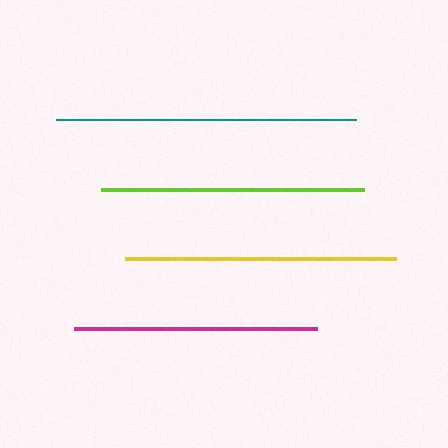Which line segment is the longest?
The teal line is the longest at approximately 299 pixels.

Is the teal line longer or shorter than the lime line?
The teal line is longer than the lime line.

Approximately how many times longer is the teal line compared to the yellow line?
The teal line is approximately 1.1 times the length of the yellow line.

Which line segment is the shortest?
The magenta line is the shortest at approximately 243 pixels.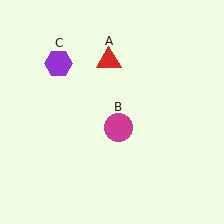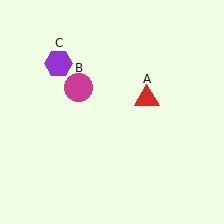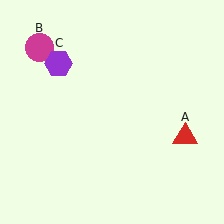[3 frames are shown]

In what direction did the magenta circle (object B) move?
The magenta circle (object B) moved up and to the left.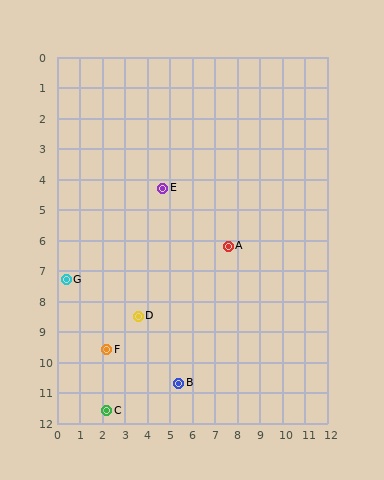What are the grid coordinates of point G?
Point G is at approximately (0.4, 7.3).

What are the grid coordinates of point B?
Point B is at approximately (5.4, 10.7).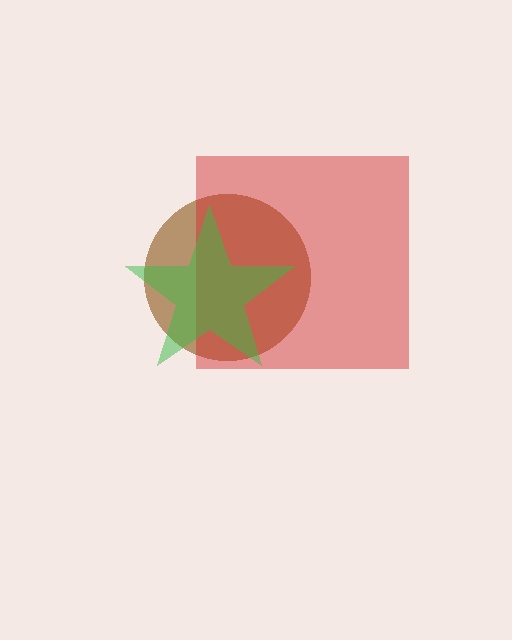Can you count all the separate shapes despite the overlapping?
Yes, there are 3 separate shapes.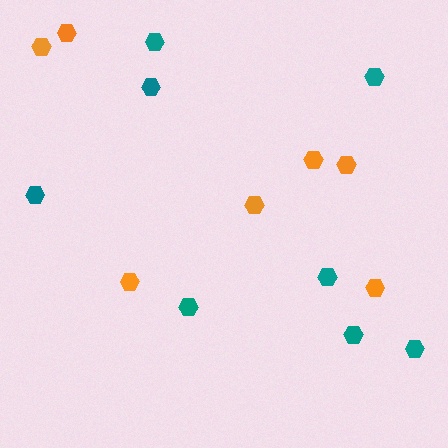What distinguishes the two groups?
There are 2 groups: one group of teal hexagons (8) and one group of orange hexagons (7).